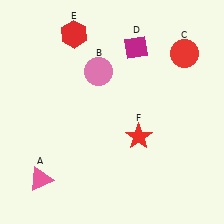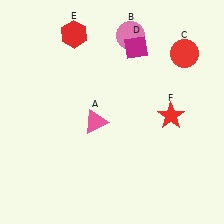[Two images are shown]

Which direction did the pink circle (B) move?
The pink circle (B) moved up.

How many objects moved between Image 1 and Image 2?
3 objects moved between the two images.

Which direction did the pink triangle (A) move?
The pink triangle (A) moved up.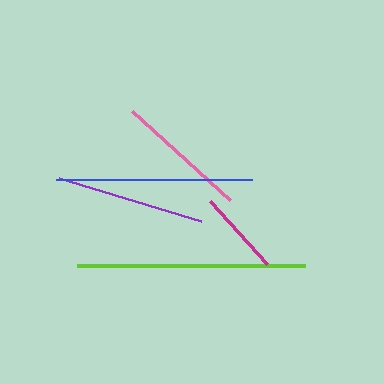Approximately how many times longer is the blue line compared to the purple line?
The blue line is approximately 1.3 times the length of the purple line.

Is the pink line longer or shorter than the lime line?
The lime line is longer than the pink line.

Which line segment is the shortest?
The magenta line is the shortest at approximately 85 pixels.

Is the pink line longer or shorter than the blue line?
The blue line is longer than the pink line.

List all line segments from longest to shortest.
From longest to shortest: lime, blue, purple, pink, magenta.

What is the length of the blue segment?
The blue segment is approximately 196 pixels long.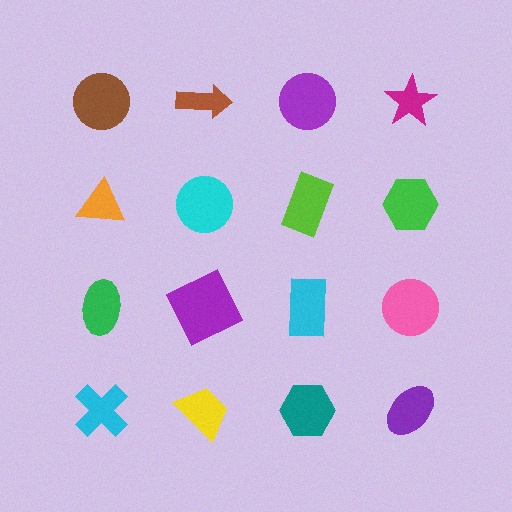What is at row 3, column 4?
A pink circle.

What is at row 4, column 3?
A teal hexagon.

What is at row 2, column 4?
A green hexagon.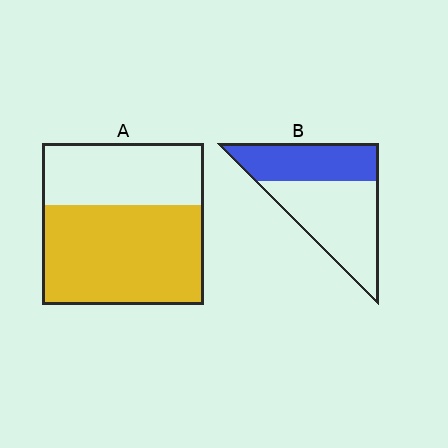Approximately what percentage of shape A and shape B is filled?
A is approximately 60% and B is approximately 40%.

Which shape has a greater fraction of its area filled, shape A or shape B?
Shape A.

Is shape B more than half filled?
No.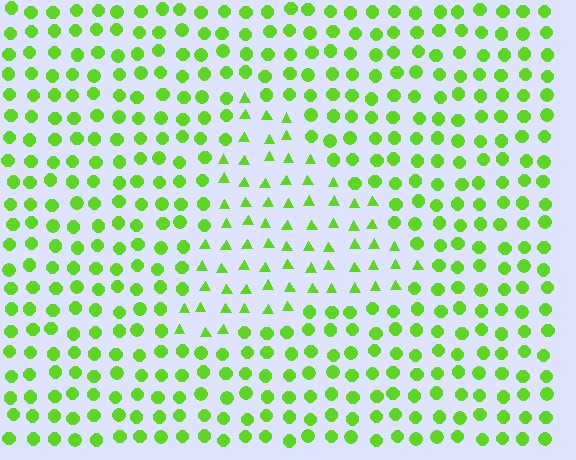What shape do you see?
I see a triangle.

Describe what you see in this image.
The image is filled with small lime elements arranged in a uniform grid. A triangle-shaped region contains triangles, while the surrounding area contains circles. The boundary is defined purely by the change in element shape.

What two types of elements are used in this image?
The image uses triangles inside the triangle region and circles outside it.